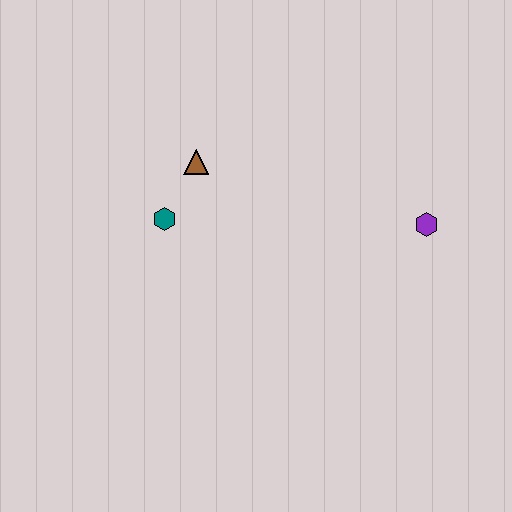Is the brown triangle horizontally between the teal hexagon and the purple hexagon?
Yes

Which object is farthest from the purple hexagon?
The teal hexagon is farthest from the purple hexagon.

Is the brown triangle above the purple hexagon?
Yes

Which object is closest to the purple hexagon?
The brown triangle is closest to the purple hexagon.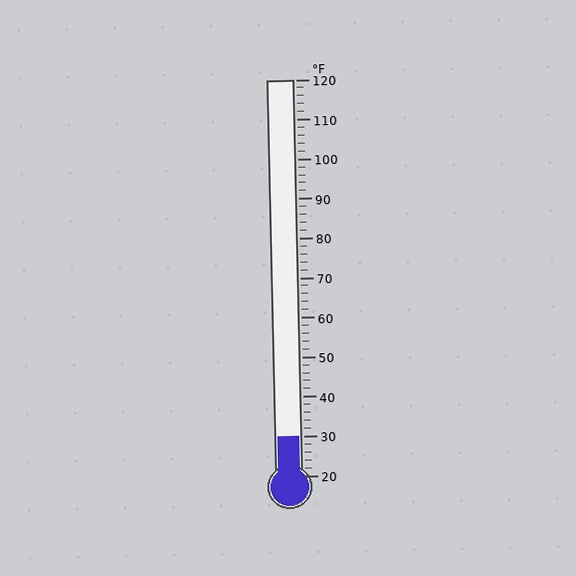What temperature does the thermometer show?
The thermometer shows approximately 30°F.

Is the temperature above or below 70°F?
The temperature is below 70°F.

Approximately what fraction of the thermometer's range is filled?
The thermometer is filled to approximately 10% of its range.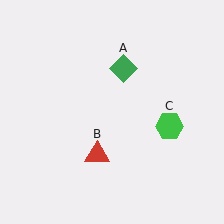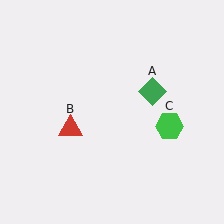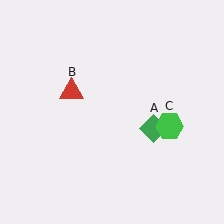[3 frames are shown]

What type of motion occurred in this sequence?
The green diamond (object A), red triangle (object B) rotated clockwise around the center of the scene.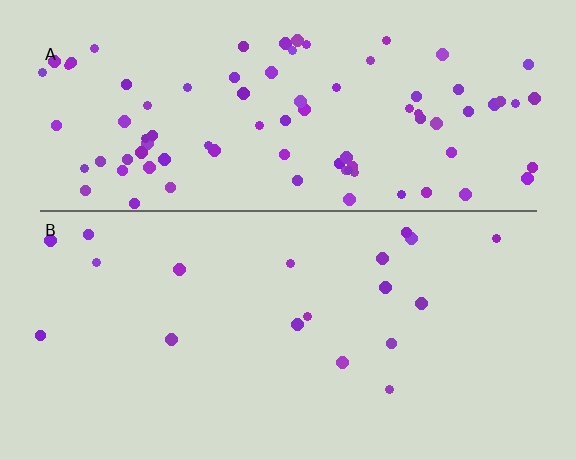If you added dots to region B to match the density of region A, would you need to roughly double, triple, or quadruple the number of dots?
Approximately quadruple.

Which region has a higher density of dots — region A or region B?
A (the top).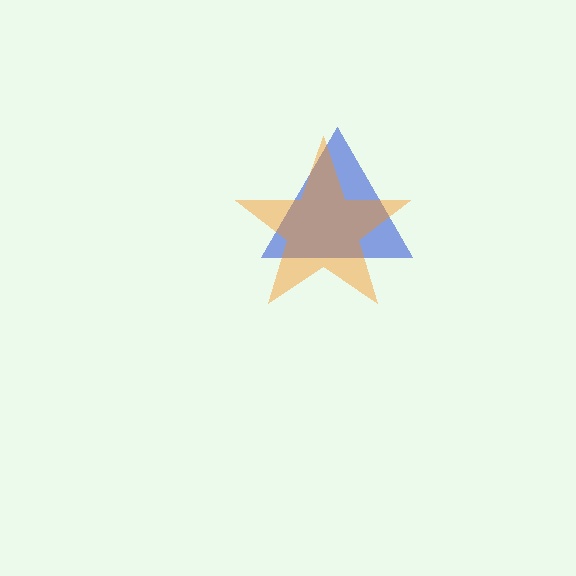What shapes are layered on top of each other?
The layered shapes are: a blue triangle, an orange star.